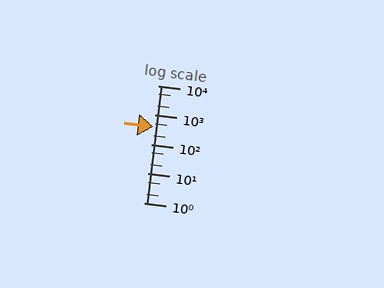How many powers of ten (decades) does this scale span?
The scale spans 4 decades, from 1 to 10000.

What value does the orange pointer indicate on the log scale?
The pointer indicates approximately 390.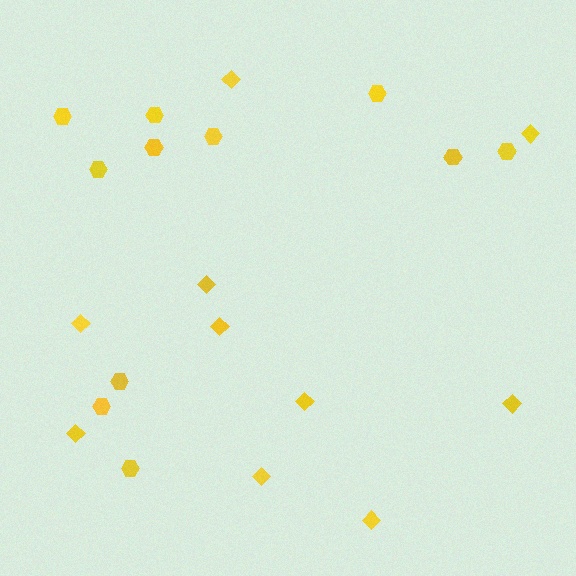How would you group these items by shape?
There are 2 groups: one group of diamonds (10) and one group of hexagons (11).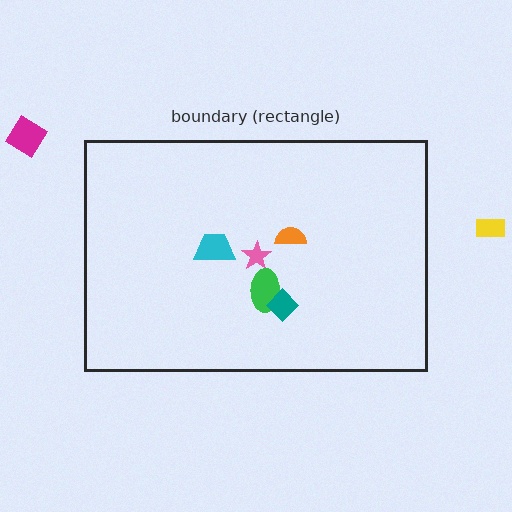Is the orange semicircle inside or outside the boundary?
Inside.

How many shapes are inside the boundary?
5 inside, 2 outside.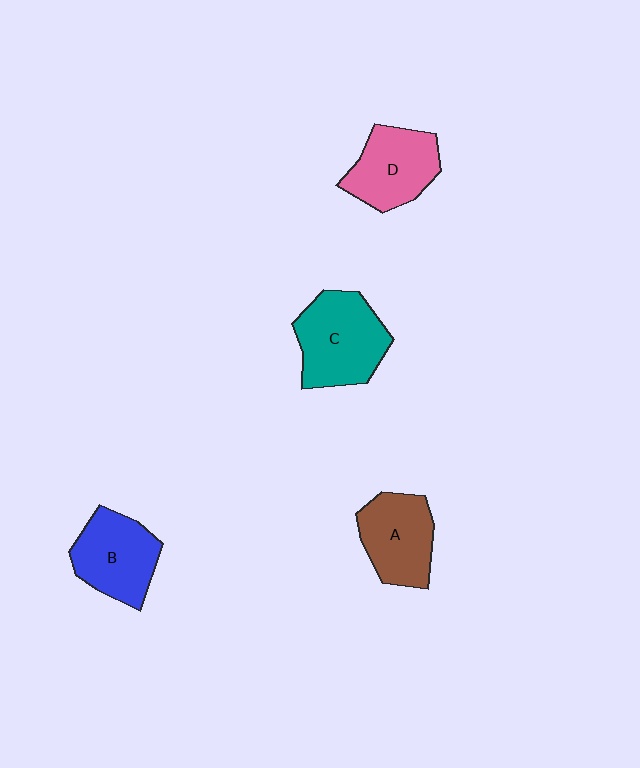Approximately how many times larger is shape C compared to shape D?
Approximately 1.2 times.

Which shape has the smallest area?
Shape A (brown).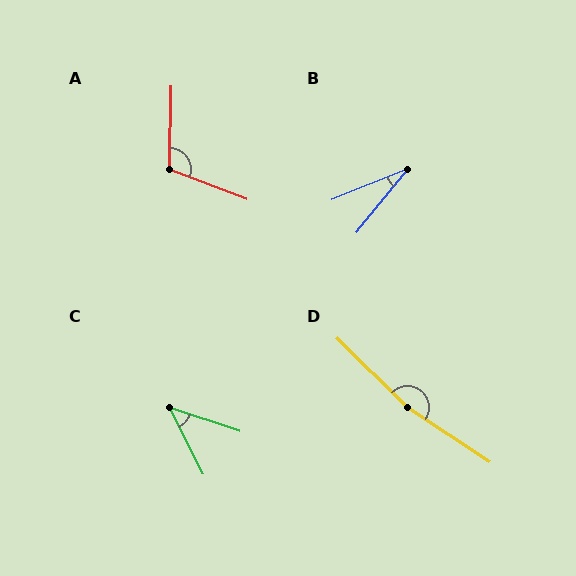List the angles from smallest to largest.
B (29°), C (44°), A (110°), D (169°).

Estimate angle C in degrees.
Approximately 44 degrees.